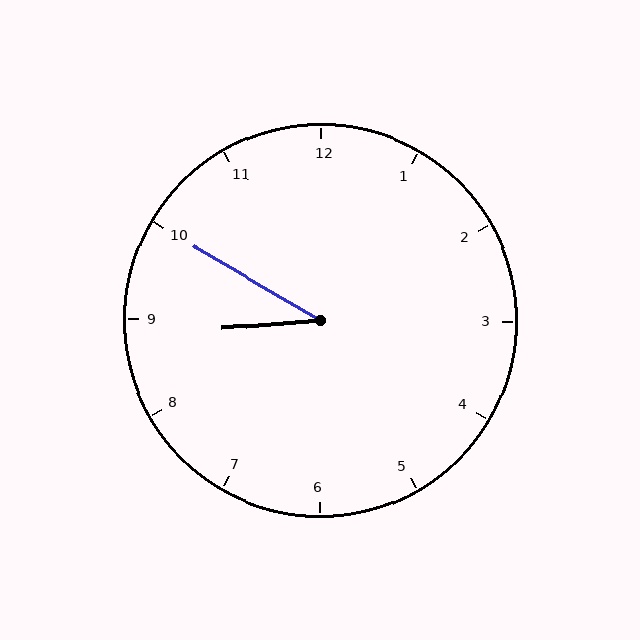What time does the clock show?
8:50.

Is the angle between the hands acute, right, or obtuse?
It is acute.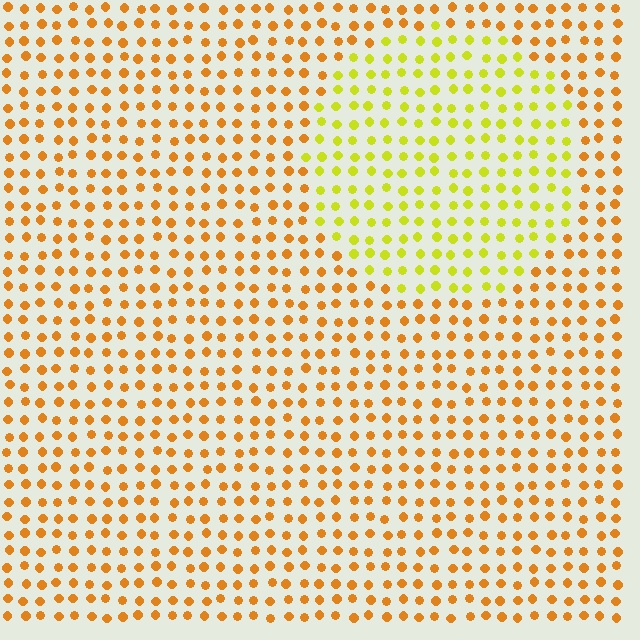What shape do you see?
I see a circle.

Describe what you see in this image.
The image is filled with small orange elements in a uniform arrangement. A circle-shaped region is visible where the elements are tinted to a slightly different hue, forming a subtle color boundary.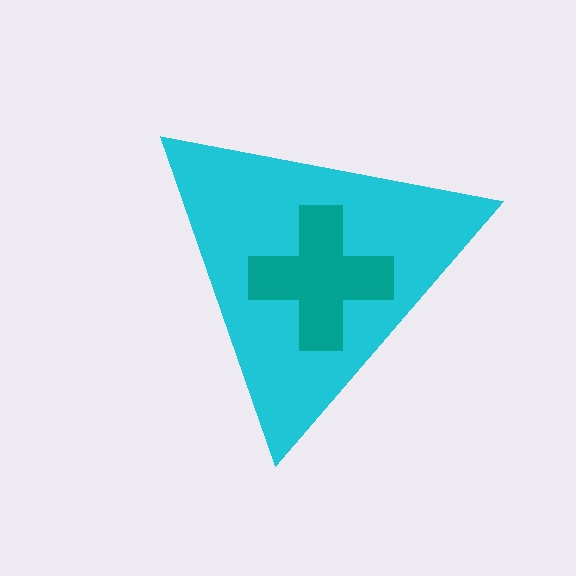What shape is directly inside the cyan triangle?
The teal cross.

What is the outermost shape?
The cyan triangle.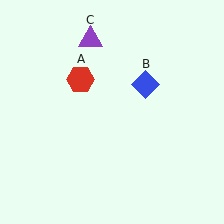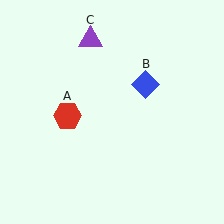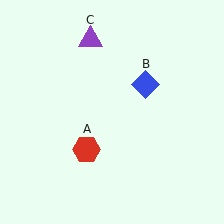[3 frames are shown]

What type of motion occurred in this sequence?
The red hexagon (object A) rotated counterclockwise around the center of the scene.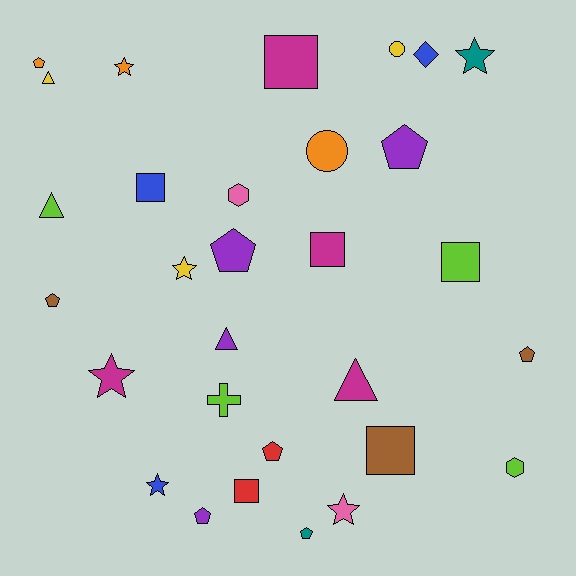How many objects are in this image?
There are 30 objects.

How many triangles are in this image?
There are 4 triangles.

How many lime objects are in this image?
There are 4 lime objects.